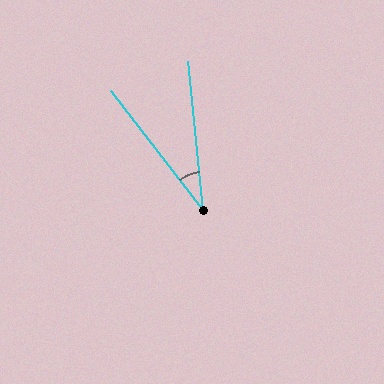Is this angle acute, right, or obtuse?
It is acute.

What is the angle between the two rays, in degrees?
Approximately 32 degrees.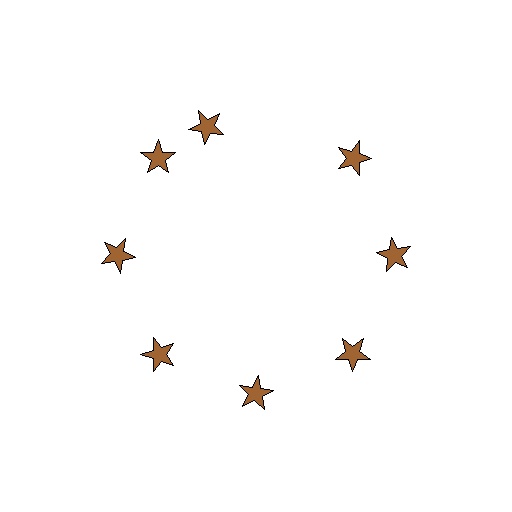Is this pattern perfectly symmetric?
No. The 8 brown stars are arranged in a ring, but one element near the 12 o'clock position is rotated out of alignment along the ring, breaking the 8-fold rotational symmetry.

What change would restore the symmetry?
The symmetry would be restored by rotating it back into even spacing with its neighbors so that all 8 stars sit at equal angles and equal distance from the center.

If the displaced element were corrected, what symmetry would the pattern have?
It would have 8-fold rotational symmetry — the pattern would map onto itself every 45 degrees.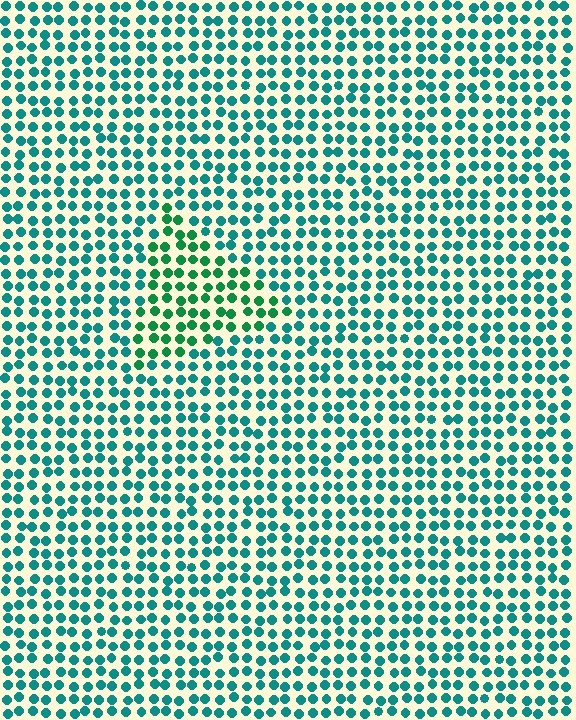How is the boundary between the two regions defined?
The boundary is defined purely by a slight shift in hue (about 32 degrees). Spacing, size, and orientation are identical on both sides.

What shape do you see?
I see a triangle.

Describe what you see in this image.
The image is filled with small teal elements in a uniform arrangement. A triangle-shaped region is visible where the elements are tinted to a slightly different hue, forming a subtle color boundary.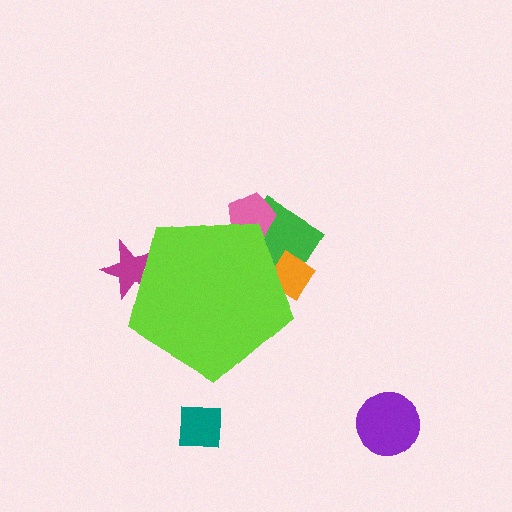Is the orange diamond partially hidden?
Yes, the orange diamond is partially hidden behind the lime pentagon.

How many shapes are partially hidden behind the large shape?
4 shapes are partially hidden.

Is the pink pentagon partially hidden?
Yes, the pink pentagon is partially hidden behind the lime pentagon.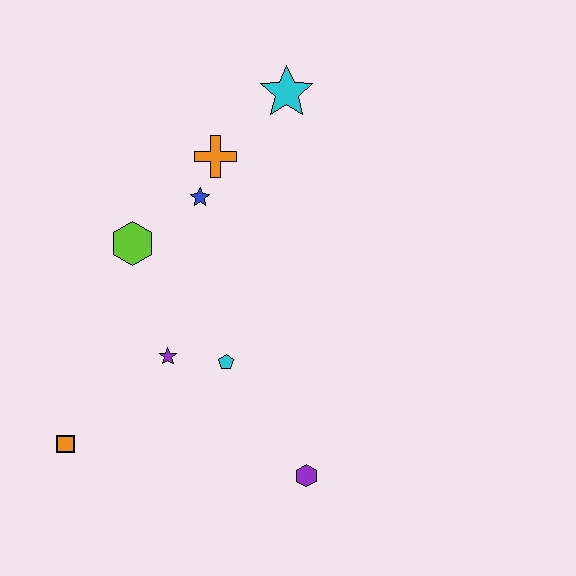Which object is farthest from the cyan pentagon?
The cyan star is farthest from the cyan pentagon.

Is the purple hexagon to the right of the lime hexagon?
Yes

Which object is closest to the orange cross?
The blue star is closest to the orange cross.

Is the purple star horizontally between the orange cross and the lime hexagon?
Yes